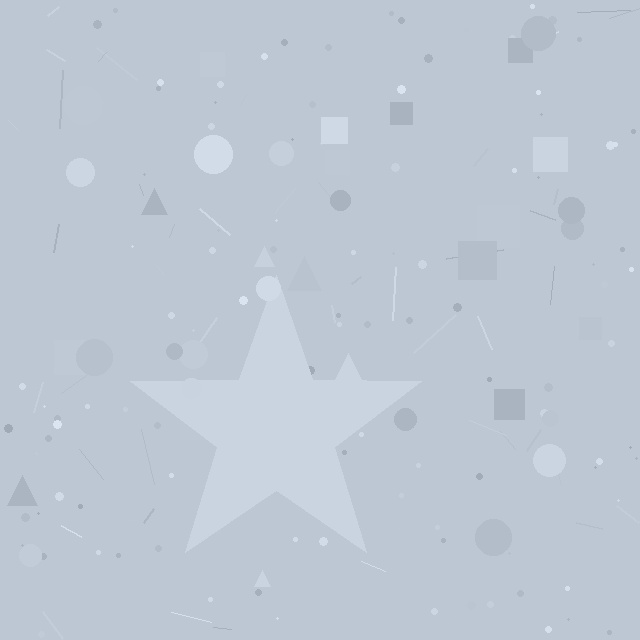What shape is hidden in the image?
A star is hidden in the image.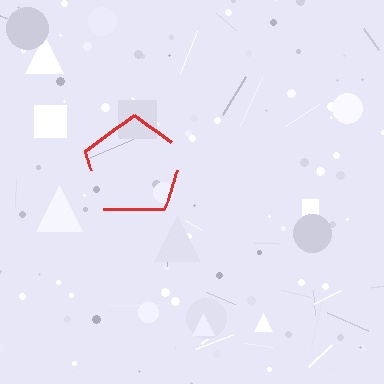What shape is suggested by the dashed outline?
The dashed outline suggests a pentagon.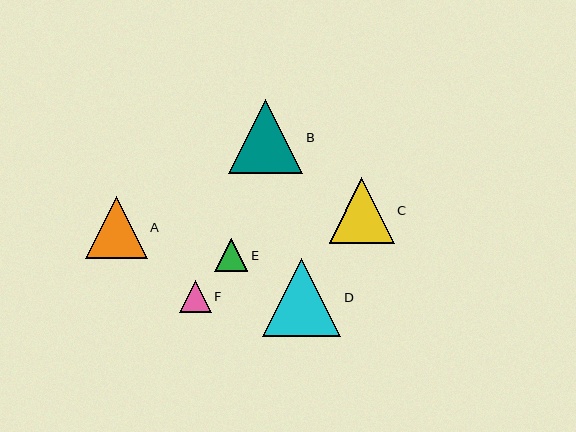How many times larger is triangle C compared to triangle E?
Triangle C is approximately 2.0 times the size of triangle E.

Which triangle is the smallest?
Triangle F is the smallest with a size of approximately 32 pixels.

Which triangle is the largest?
Triangle D is the largest with a size of approximately 78 pixels.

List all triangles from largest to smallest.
From largest to smallest: D, B, C, A, E, F.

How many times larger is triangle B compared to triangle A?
Triangle B is approximately 1.2 times the size of triangle A.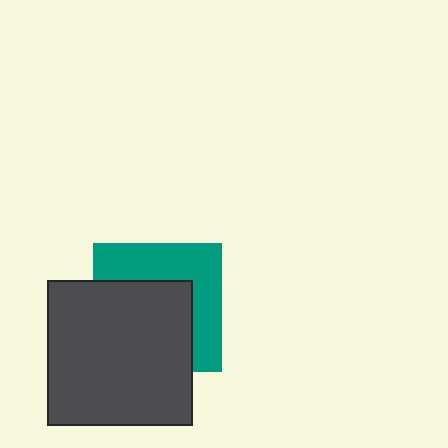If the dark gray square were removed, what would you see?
You would see the complete teal square.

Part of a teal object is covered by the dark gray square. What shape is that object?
It is a square.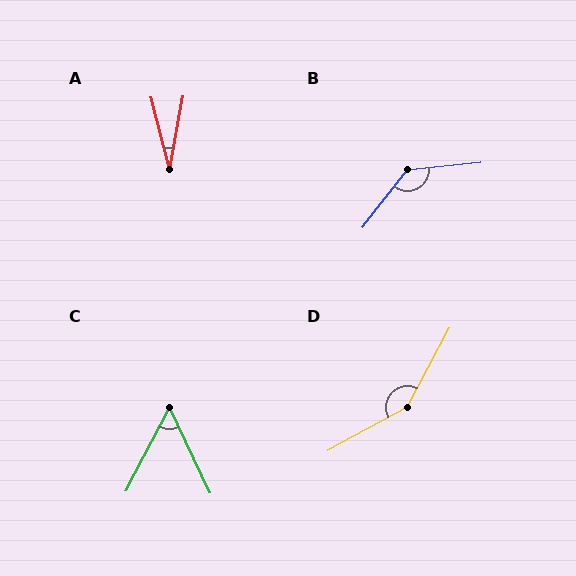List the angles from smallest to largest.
A (24°), C (53°), B (134°), D (147°).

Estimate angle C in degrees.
Approximately 53 degrees.